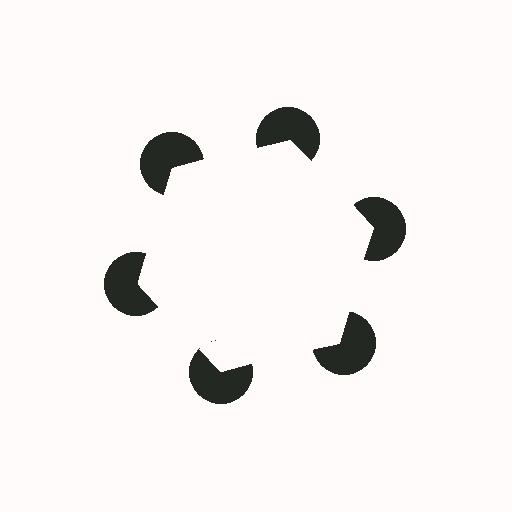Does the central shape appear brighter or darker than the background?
It typically appears slightly brighter than the background, even though no actual brightness change is drawn.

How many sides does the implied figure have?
6 sides.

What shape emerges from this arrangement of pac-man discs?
An illusory hexagon — its edges are inferred from the aligned wedge cuts in the pac-man discs, not physically drawn.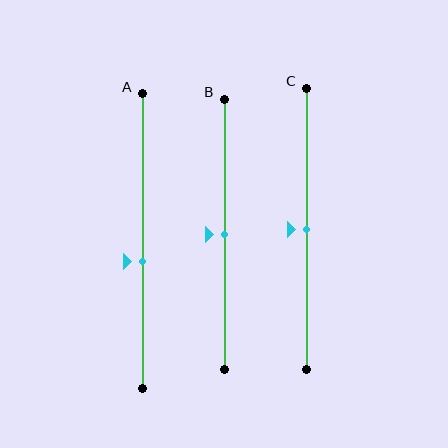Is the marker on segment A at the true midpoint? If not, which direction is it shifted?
No, the marker on segment A is shifted downward by about 7% of the segment length.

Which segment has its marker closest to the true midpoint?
Segment B has its marker closest to the true midpoint.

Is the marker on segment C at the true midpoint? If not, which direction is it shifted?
Yes, the marker on segment C is at the true midpoint.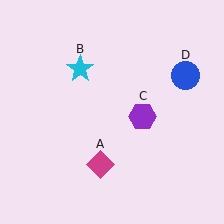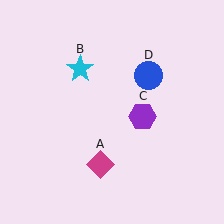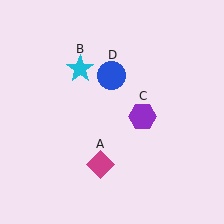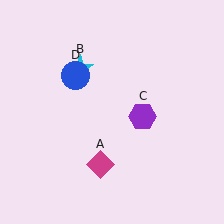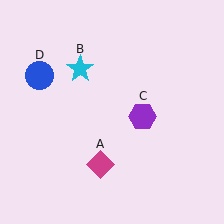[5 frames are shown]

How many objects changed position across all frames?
1 object changed position: blue circle (object D).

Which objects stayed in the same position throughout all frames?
Magenta diamond (object A) and cyan star (object B) and purple hexagon (object C) remained stationary.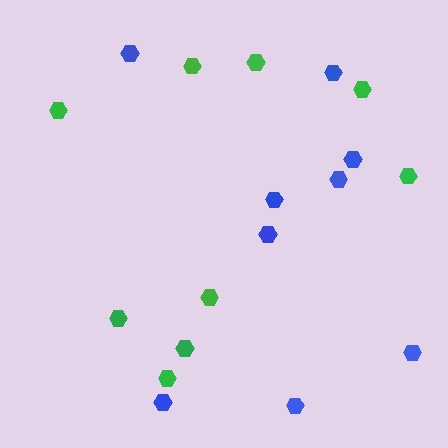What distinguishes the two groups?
There are 2 groups: one group of green hexagons (9) and one group of blue hexagons (9).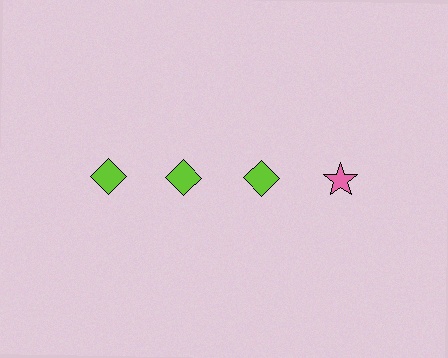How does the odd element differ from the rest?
It differs in both color (pink instead of lime) and shape (star instead of diamond).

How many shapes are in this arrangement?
There are 4 shapes arranged in a grid pattern.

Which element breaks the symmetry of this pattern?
The pink star in the top row, second from right column breaks the symmetry. All other shapes are lime diamonds.